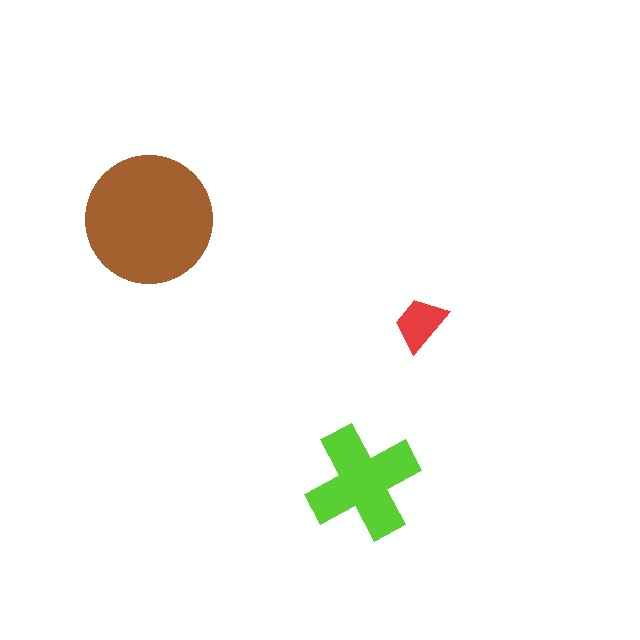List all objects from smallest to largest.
The red trapezoid, the lime cross, the brown circle.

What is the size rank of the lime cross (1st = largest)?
2nd.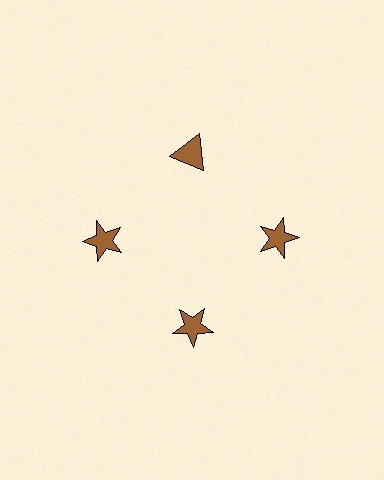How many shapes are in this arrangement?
There are 4 shapes arranged in a ring pattern.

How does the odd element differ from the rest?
It has a different shape: triangle instead of star.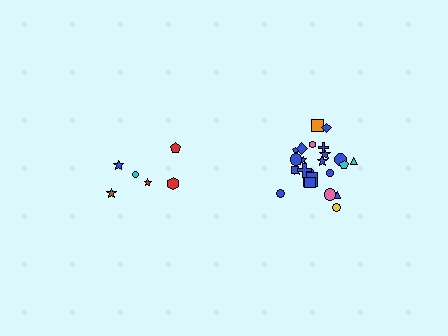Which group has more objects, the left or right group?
The right group.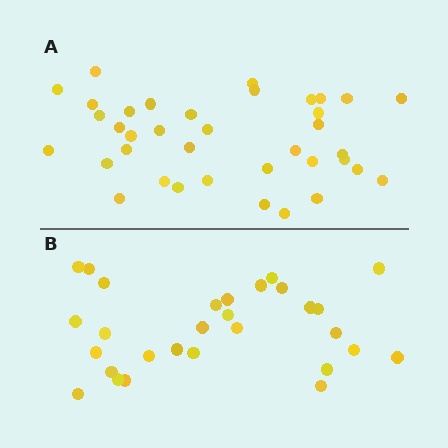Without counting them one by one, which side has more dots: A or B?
Region A (the top region) has more dots.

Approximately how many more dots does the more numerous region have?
Region A has roughly 8 or so more dots than region B.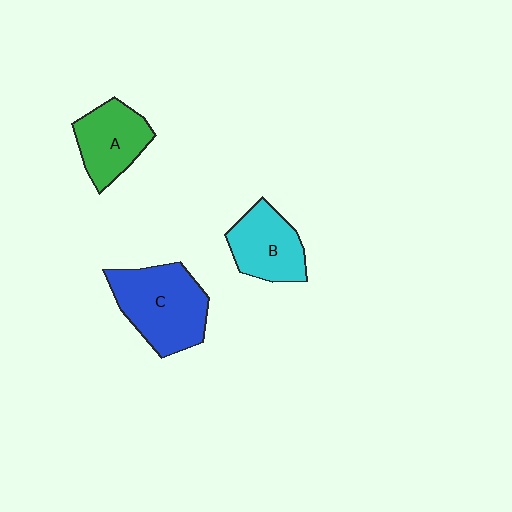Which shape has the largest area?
Shape C (blue).